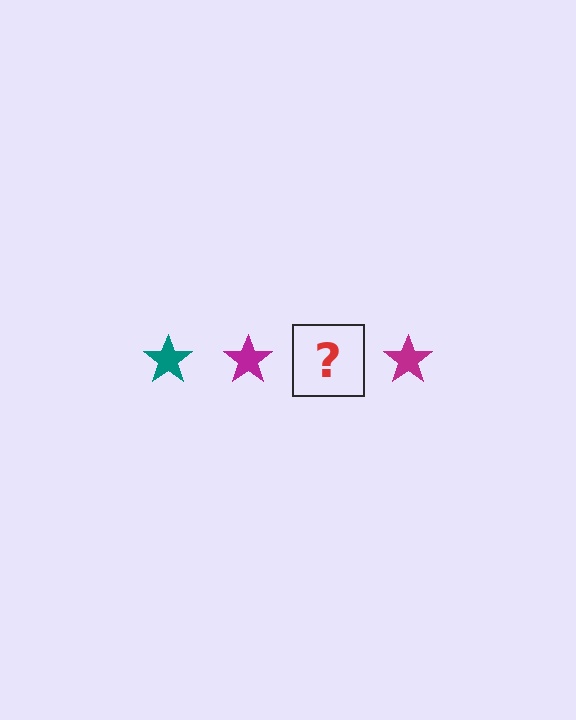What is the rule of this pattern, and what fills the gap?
The rule is that the pattern cycles through teal, magenta stars. The gap should be filled with a teal star.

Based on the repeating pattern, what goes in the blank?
The blank should be a teal star.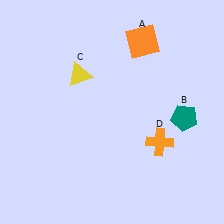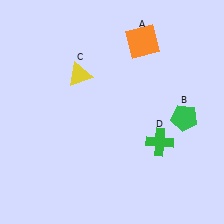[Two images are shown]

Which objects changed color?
B changed from teal to green. D changed from orange to green.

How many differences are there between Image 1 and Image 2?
There are 2 differences between the two images.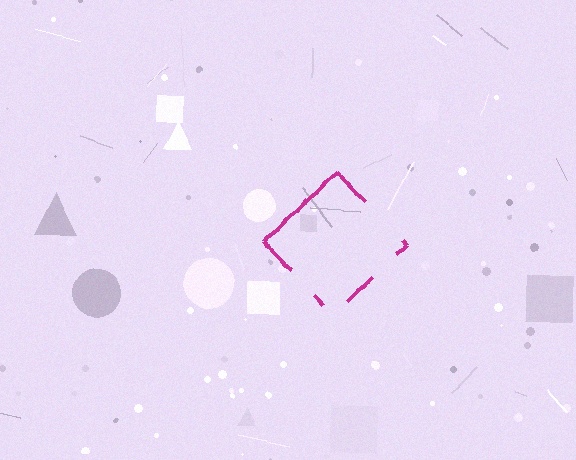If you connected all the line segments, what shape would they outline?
They would outline a diamond.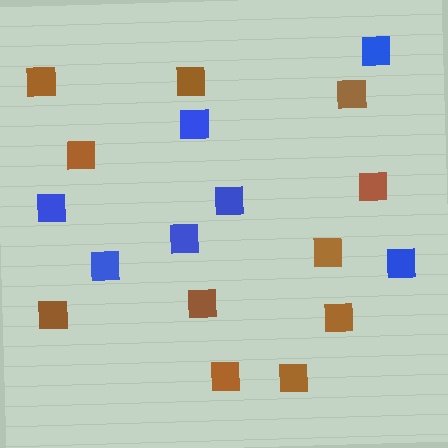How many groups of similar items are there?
There are 2 groups: one group of brown squares (11) and one group of blue squares (7).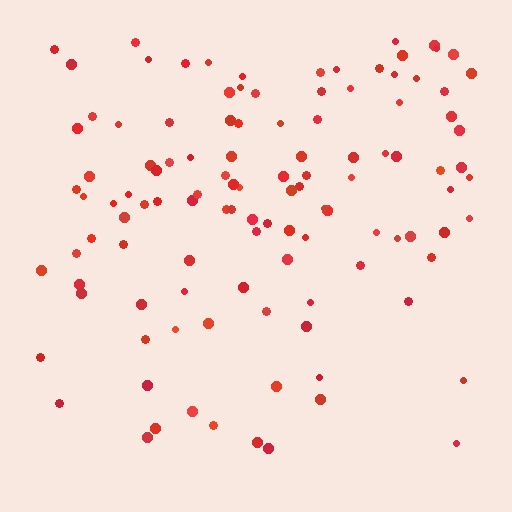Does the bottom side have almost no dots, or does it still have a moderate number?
Still a moderate number, just noticeably fewer than the top.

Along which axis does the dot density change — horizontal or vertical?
Vertical.